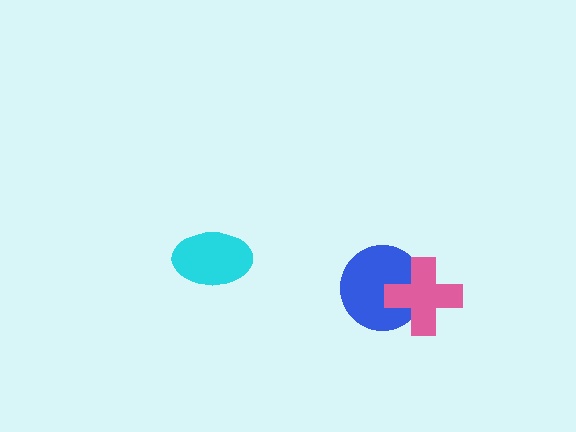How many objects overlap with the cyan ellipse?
0 objects overlap with the cyan ellipse.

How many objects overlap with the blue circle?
1 object overlaps with the blue circle.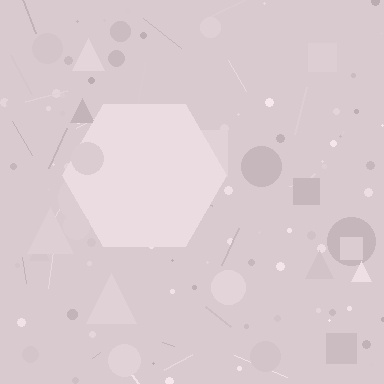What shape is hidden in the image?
A hexagon is hidden in the image.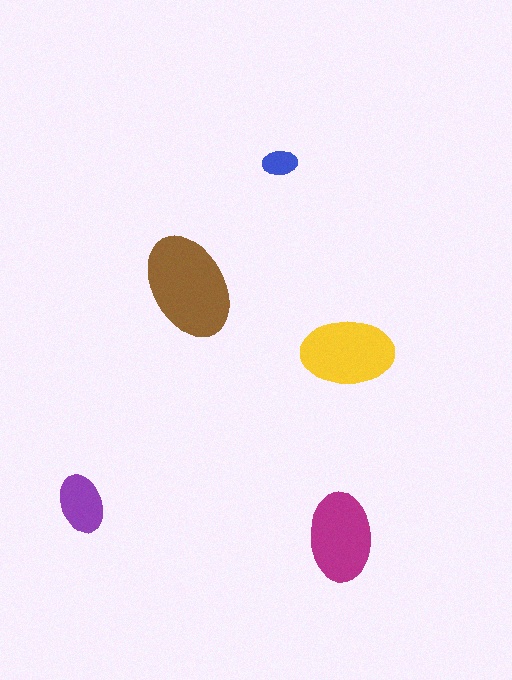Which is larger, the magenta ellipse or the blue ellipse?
The magenta one.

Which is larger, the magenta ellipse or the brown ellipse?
The brown one.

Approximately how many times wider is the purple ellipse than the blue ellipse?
About 1.5 times wider.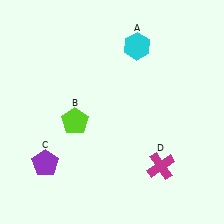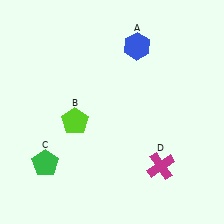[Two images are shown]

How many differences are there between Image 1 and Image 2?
There are 2 differences between the two images.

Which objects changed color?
A changed from cyan to blue. C changed from purple to green.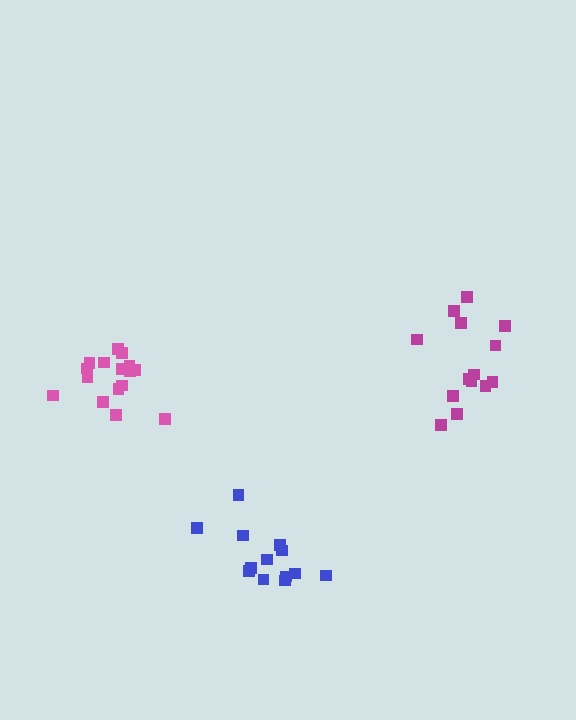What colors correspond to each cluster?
The clusters are colored: magenta, blue, pink.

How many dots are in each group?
Group 1: 14 dots, Group 2: 13 dots, Group 3: 16 dots (43 total).